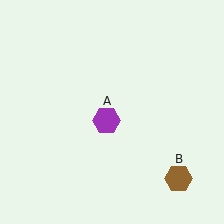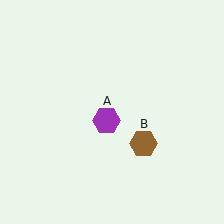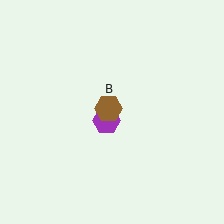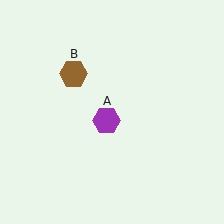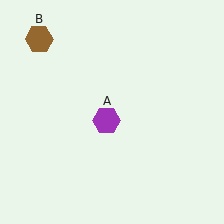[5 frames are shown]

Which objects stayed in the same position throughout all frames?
Purple hexagon (object A) remained stationary.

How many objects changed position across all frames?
1 object changed position: brown hexagon (object B).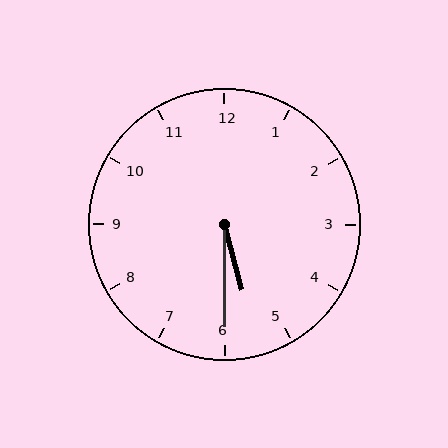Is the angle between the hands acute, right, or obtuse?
It is acute.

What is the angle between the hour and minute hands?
Approximately 15 degrees.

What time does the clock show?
5:30.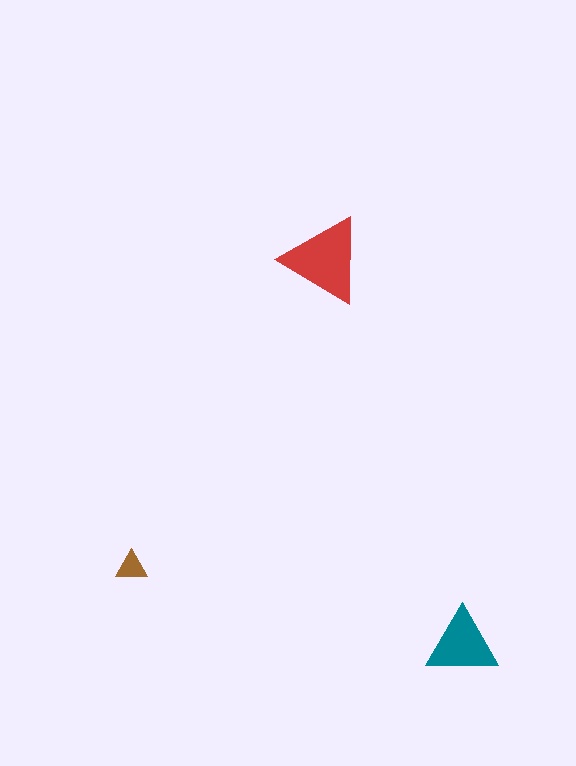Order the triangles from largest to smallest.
the red one, the teal one, the brown one.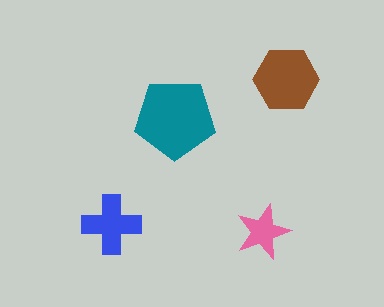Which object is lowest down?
The pink star is bottommost.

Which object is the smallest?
The pink star.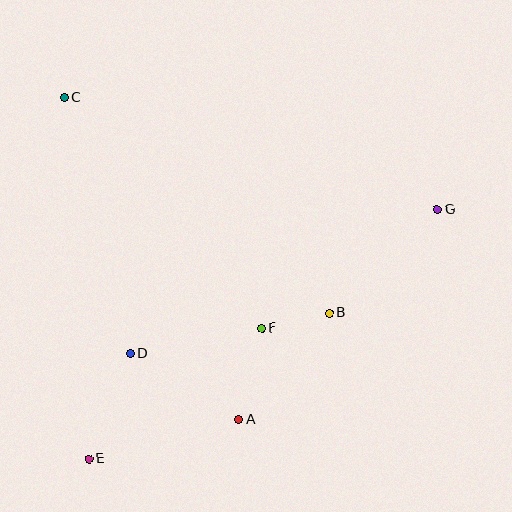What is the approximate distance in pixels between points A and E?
The distance between A and E is approximately 155 pixels.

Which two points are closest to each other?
Points B and F are closest to each other.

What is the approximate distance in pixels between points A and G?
The distance between A and G is approximately 289 pixels.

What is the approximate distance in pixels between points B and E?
The distance between B and E is approximately 281 pixels.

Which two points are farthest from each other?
Points E and G are farthest from each other.